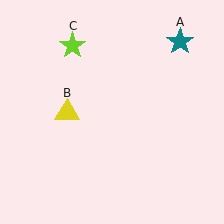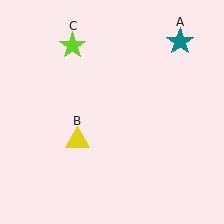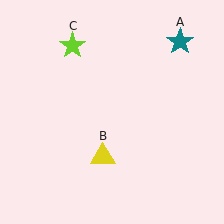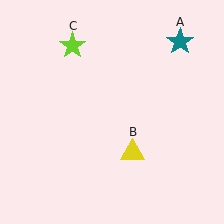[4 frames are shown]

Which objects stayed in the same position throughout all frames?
Teal star (object A) and lime star (object C) remained stationary.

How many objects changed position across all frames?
1 object changed position: yellow triangle (object B).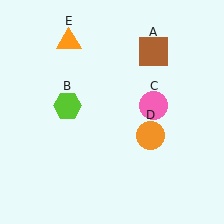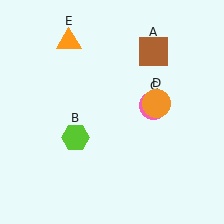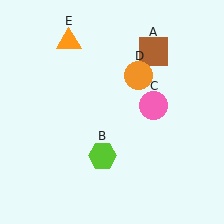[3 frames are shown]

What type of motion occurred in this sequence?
The lime hexagon (object B), orange circle (object D) rotated counterclockwise around the center of the scene.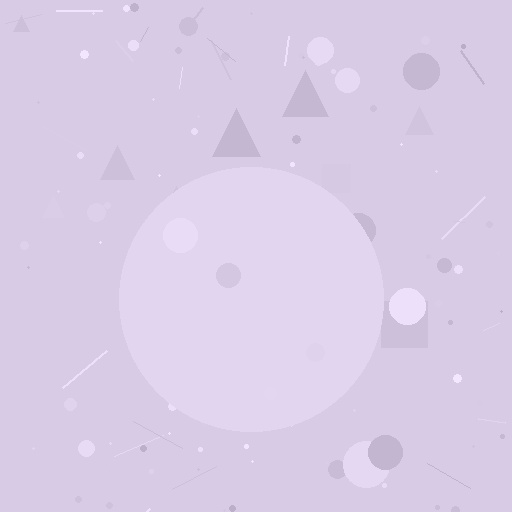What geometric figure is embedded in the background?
A circle is embedded in the background.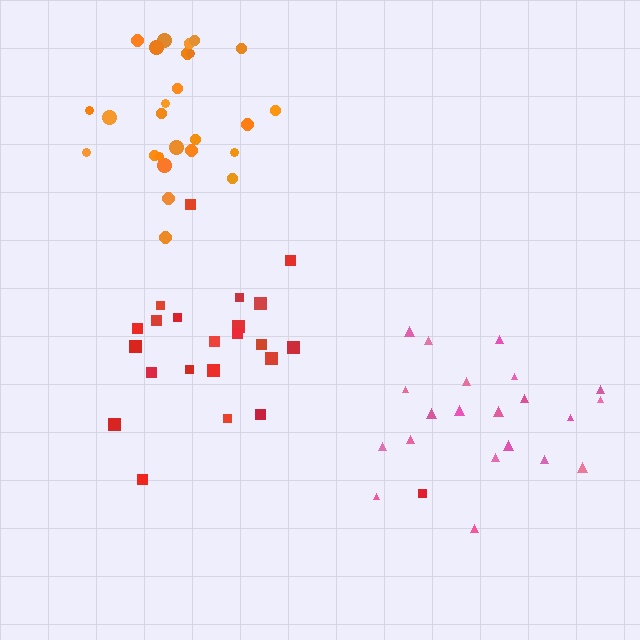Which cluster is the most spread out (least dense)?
Red.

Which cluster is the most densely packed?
Pink.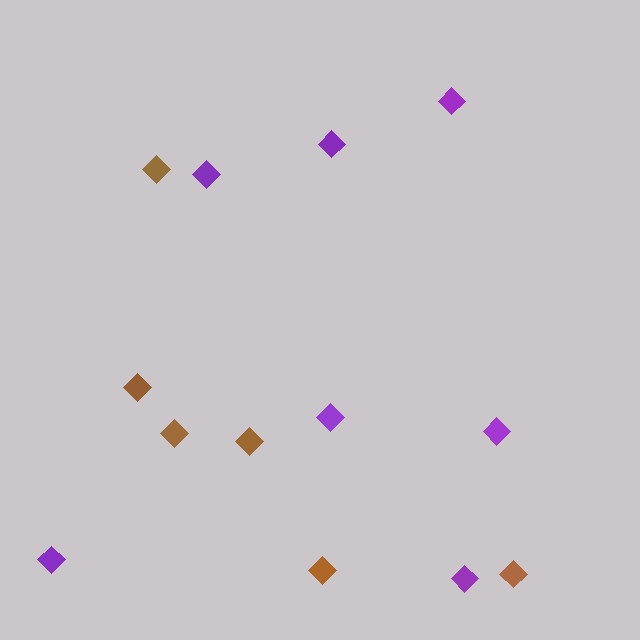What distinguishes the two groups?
There are 2 groups: one group of purple diamonds (7) and one group of brown diamonds (6).